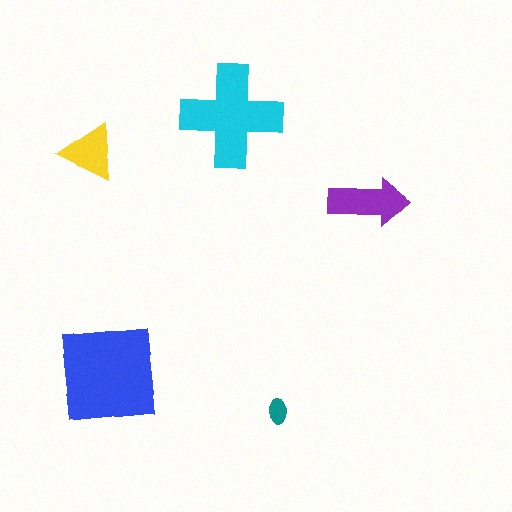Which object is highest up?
The cyan cross is topmost.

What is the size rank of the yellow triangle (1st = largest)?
4th.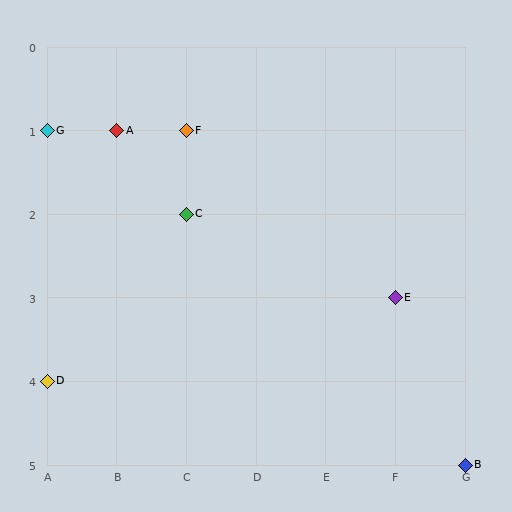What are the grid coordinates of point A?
Point A is at grid coordinates (B, 1).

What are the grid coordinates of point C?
Point C is at grid coordinates (C, 2).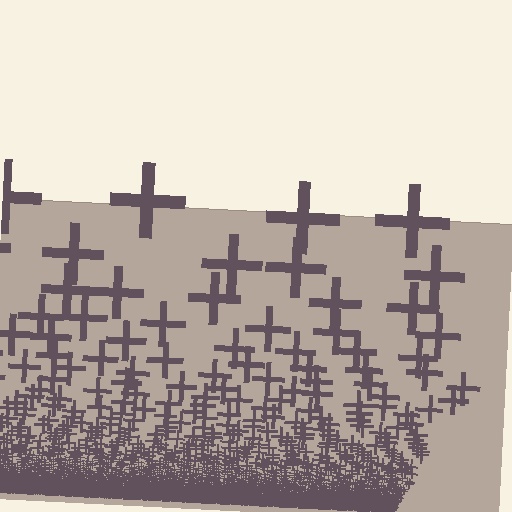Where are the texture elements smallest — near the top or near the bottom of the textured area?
Near the bottom.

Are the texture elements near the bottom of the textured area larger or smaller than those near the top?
Smaller. The gradient is inverted — elements near the bottom are smaller and denser.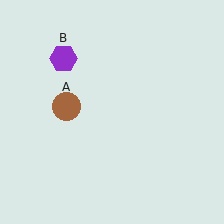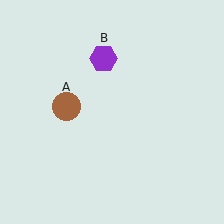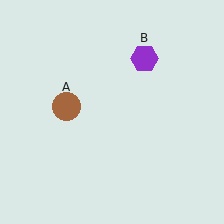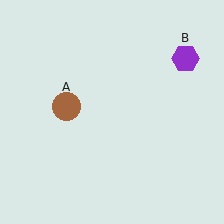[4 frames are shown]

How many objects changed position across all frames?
1 object changed position: purple hexagon (object B).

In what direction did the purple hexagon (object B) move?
The purple hexagon (object B) moved right.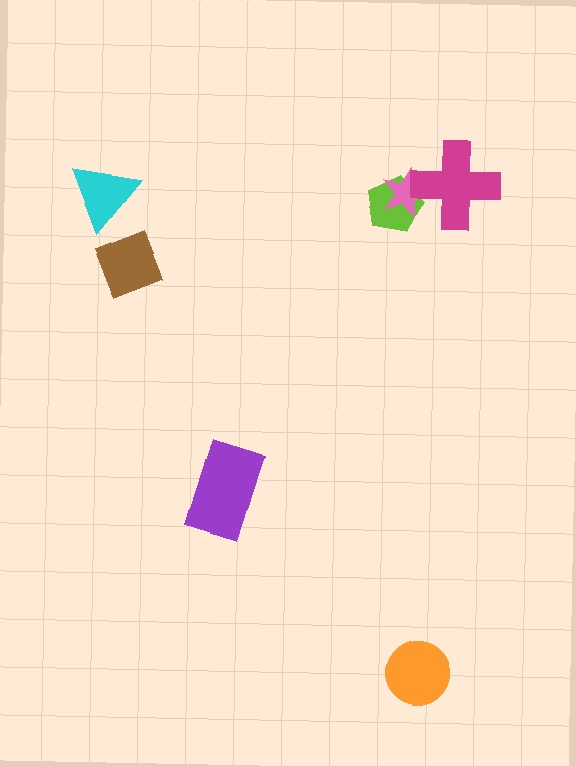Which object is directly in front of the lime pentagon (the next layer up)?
The pink star is directly in front of the lime pentagon.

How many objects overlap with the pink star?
2 objects overlap with the pink star.